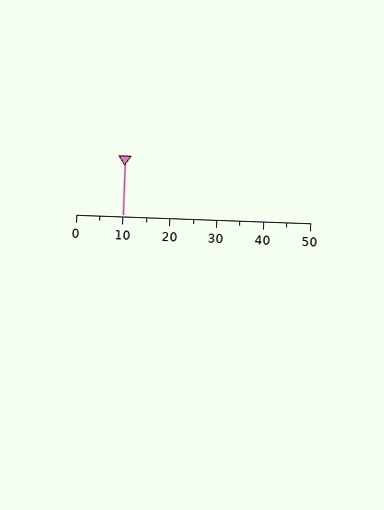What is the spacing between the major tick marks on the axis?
The major ticks are spaced 10 apart.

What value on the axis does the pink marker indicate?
The marker indicates approximately 10.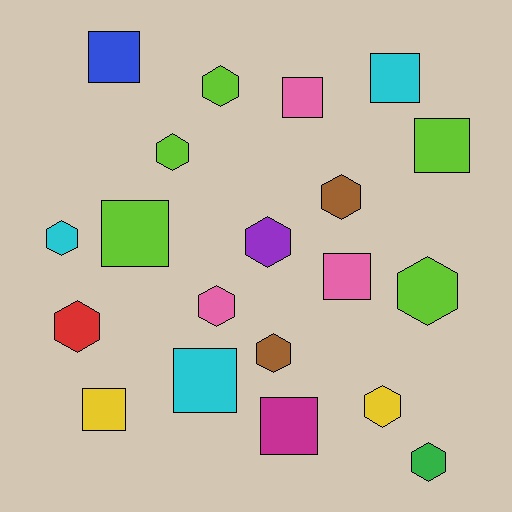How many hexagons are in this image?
There are 11 hexagons.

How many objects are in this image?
There are 20 objects.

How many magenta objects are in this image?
There is 1 magenta object.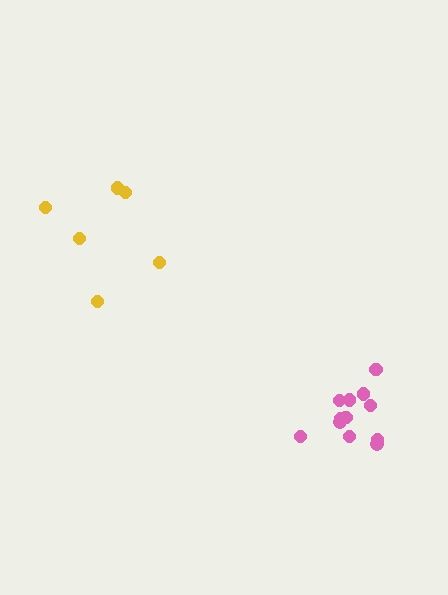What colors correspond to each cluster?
The clusters are colored: yellow, pink.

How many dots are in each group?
Group 1: 6 dots, Group 2: 12 dots (18 total).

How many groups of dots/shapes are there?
There are 2 groups.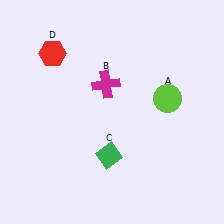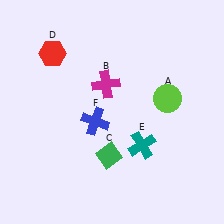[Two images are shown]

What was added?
A teal cross (E), a blue cross (F) were added in Image 2.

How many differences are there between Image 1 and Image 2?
There are 2 differences between the two images.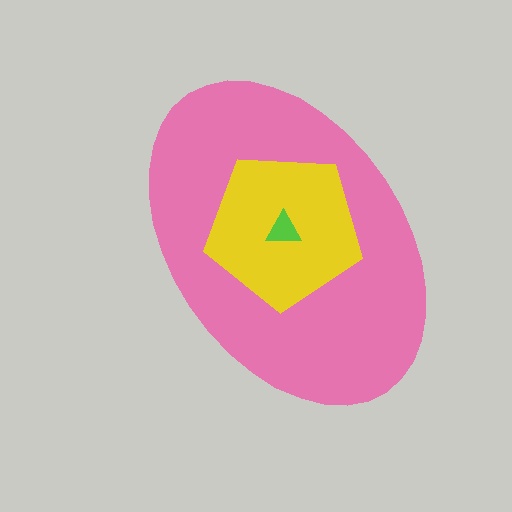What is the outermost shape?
The pink ellipse.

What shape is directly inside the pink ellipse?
The yellow pentagon.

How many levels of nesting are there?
3.